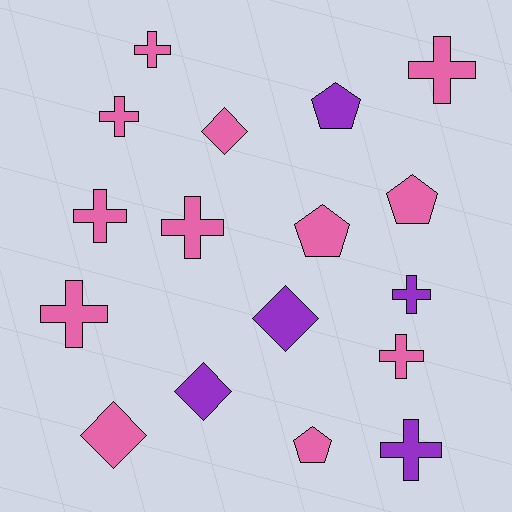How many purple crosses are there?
There are 2 purple crosses.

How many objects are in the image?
There are 17 objects.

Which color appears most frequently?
Pink, with 12 objects.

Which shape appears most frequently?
Cross, with 9 objects.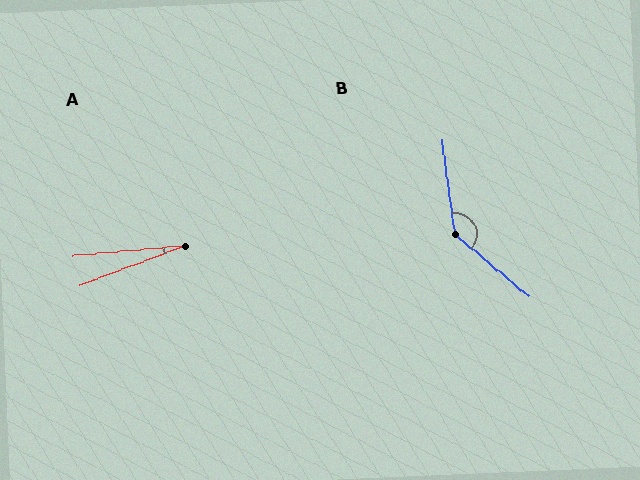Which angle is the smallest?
A, at approximately 16 degrees.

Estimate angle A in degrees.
Approximately 16 degrees.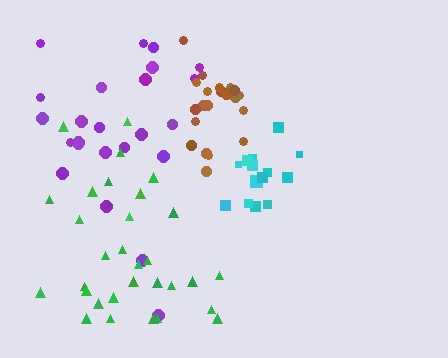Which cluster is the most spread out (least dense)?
Purple.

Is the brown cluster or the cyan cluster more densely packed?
Brown.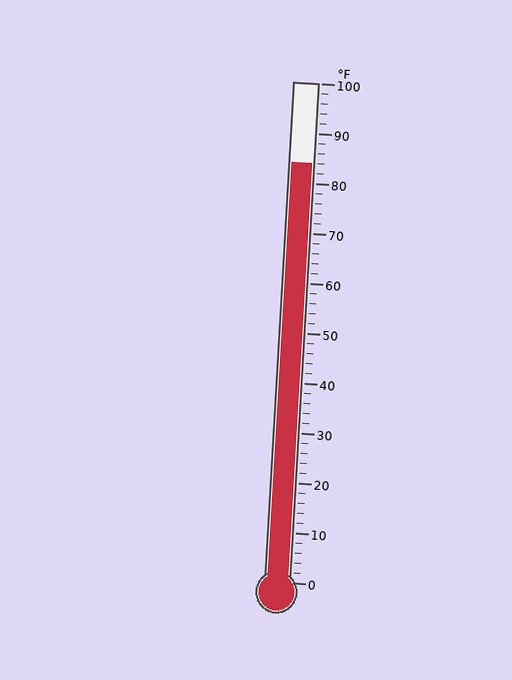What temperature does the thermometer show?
The thermometer shows approximately 84°F.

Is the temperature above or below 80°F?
The temperature is above 80°F.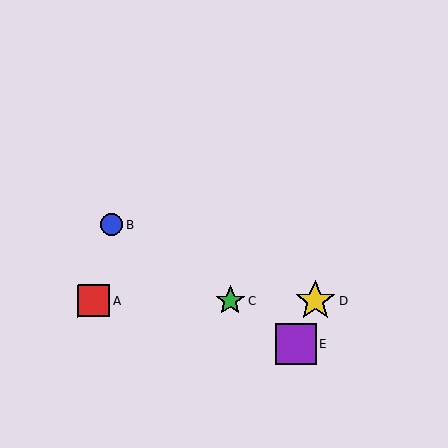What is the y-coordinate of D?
Object D is at y≈300.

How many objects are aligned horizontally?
3 objects (A, C, D) are aligned horizontally.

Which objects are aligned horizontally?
Objects A, C, D are aligned horizontally.